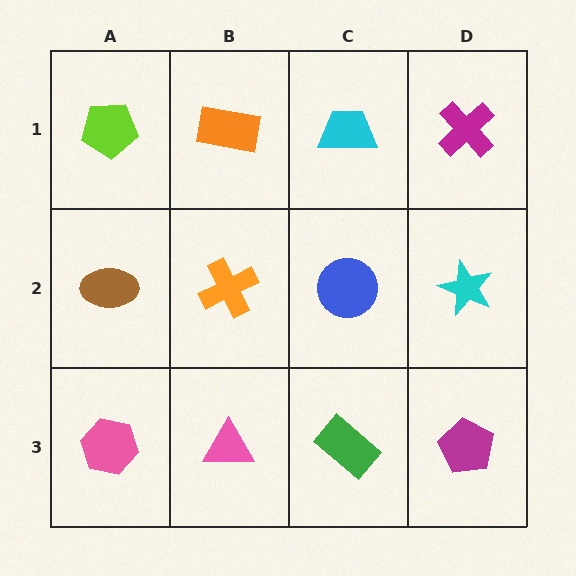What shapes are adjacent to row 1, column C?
A blue circle (row 2, column C), an orange rectangle (row 1, column B), a magenta cross (row 1, column D).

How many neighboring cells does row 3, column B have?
3.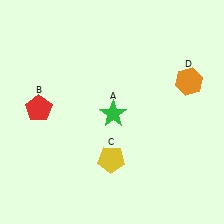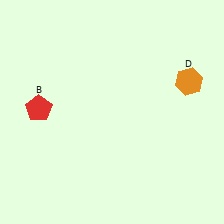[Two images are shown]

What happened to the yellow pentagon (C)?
The yellow pentagon (C) was removed in Image 2. It was in the bottom-left area of Image 1.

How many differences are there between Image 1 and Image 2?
There are 2 differences between the two images.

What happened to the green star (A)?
The green star (A) was removed in Image 2. It was in the bottom-right area of Image 1.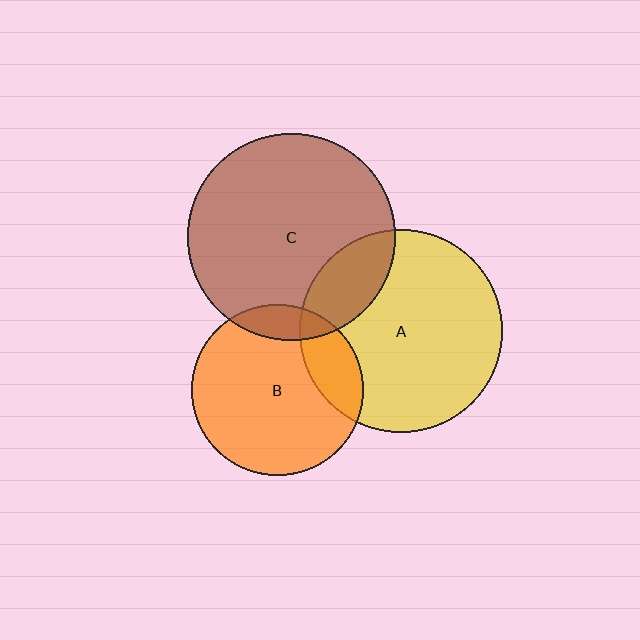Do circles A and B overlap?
Yes.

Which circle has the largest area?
Circle C (brown).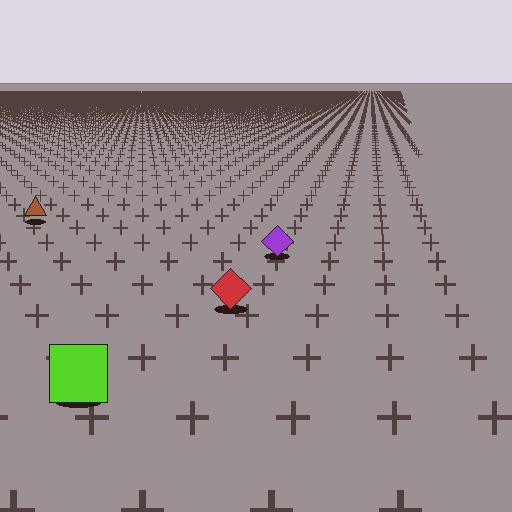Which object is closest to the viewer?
The lime square is closest. The texture marks near it are larger and more spread out.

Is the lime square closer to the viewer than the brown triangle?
Yes. The lime square is closer — you can tell from the texture gradient: the ground texture is coarser near it.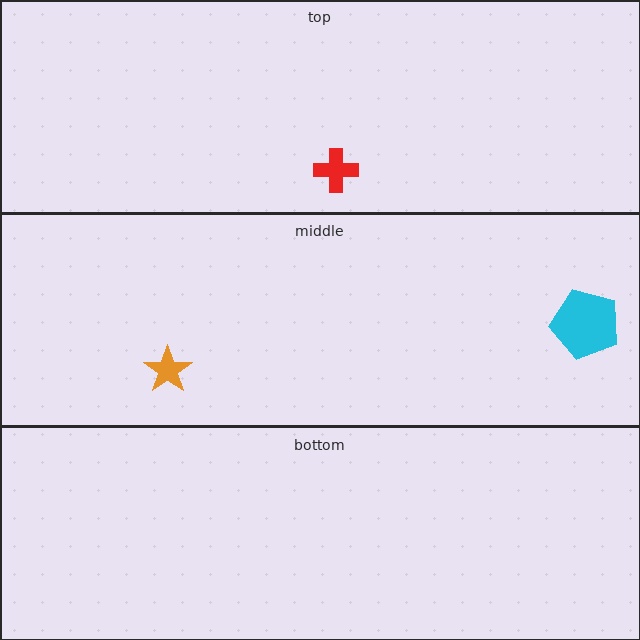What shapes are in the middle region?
The cyan pentagon, the orange star.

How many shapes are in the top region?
1.